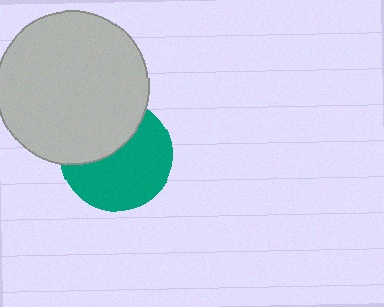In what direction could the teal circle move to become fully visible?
The teal circle could move down. That would shift it out from behind the light gray circle entirely.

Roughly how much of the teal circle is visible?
About half of it is visible (roughly 61%).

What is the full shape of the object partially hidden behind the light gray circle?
The partially hidden object is a teal circle.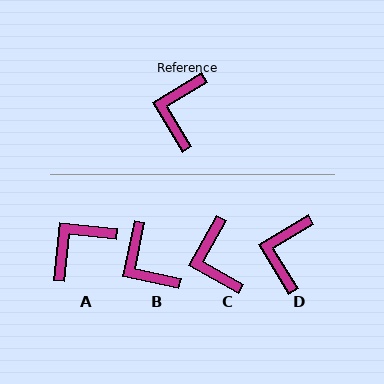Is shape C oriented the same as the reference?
No, it is off by about 29 degrees.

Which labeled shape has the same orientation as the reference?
D.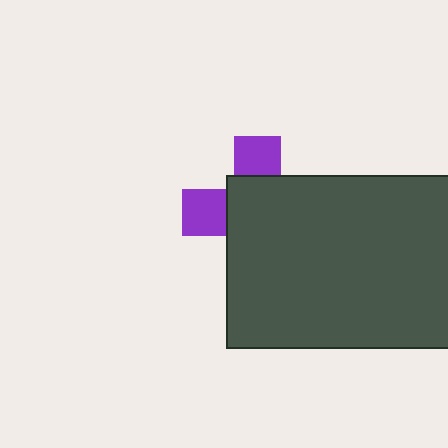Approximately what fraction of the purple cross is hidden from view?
Roughly 68% of the purple cross is hidden behind the dark gray rectangle.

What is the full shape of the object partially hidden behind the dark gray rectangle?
The partially hidden object is a purple cross.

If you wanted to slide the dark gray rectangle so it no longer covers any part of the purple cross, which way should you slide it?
Slide it toward the lower-right — that is the most direct way to separate the two shapes.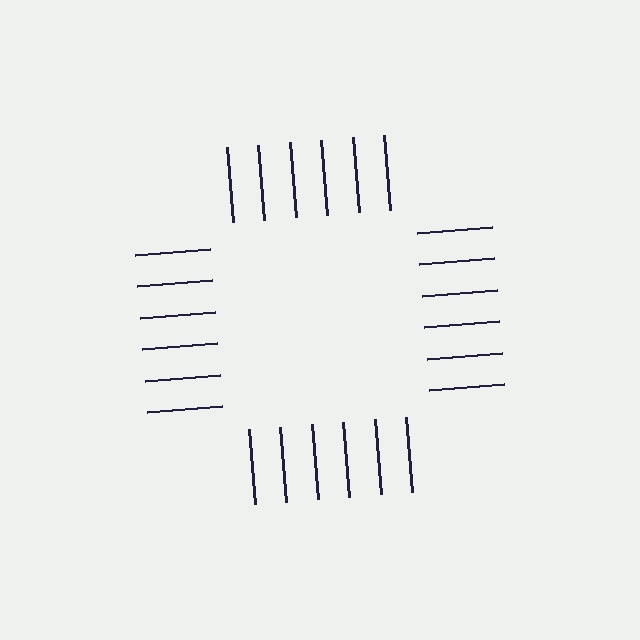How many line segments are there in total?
24 — 6 along each of the 4 edges.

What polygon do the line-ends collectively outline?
An illusory square — the line segments terminate on its edges but no continuous stroke is drawn.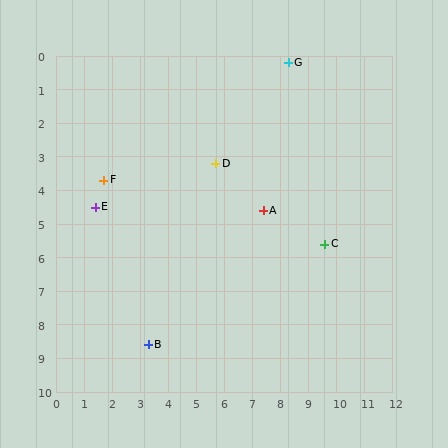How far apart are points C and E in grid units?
Points C and E are about 8.3 grid units apart.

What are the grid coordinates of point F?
Point F is at approximately (1.7, 3.7).